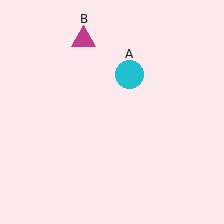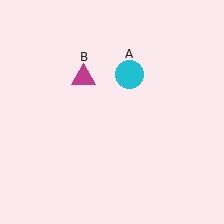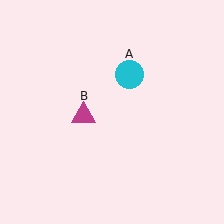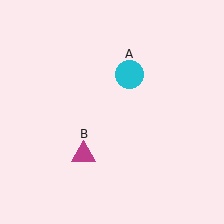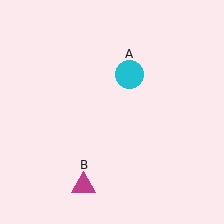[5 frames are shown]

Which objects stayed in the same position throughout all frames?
Cyan circle (object A) remained stationary.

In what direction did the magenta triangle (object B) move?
The magenta triangle (object B) moved down.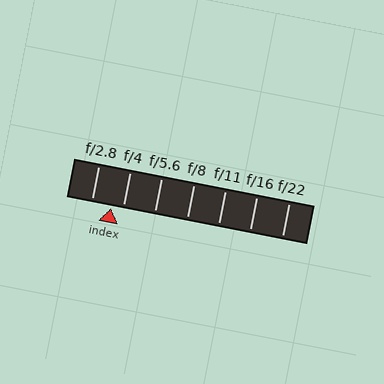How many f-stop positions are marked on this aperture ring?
There are 7 f-stop positions marked.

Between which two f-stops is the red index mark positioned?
The index mark is between f/2.8 and f/4.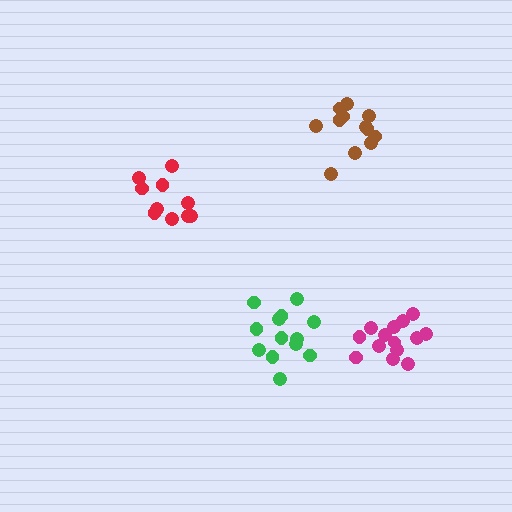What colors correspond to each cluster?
The clusters are colored: brown, red, magenta, green.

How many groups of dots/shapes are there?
There are 4 groups.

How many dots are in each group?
Group 1: 12 dots, Group 2: 10 dots, Group 3: 14 dots, Group 4: 13 dots (49 total).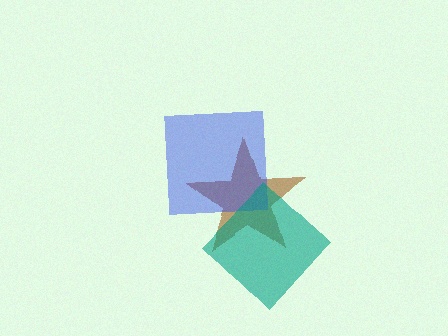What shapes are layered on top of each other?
The layered shapes are: a brown star, a blue square, a teal diamond.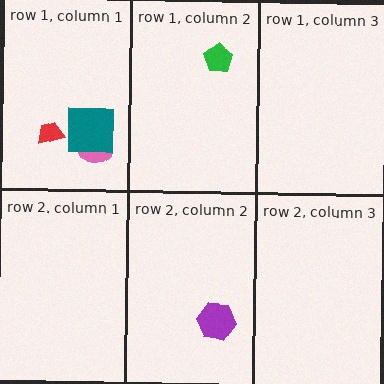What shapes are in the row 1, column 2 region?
The green pentagon.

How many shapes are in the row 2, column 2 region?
1.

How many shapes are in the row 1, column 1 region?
3.